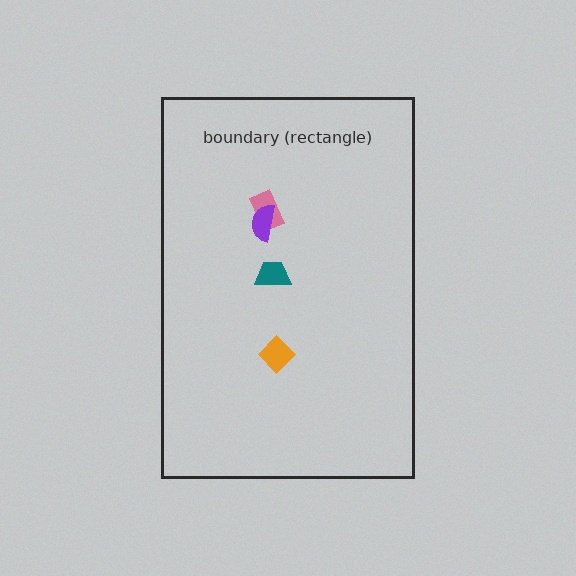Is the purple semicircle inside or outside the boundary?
Inside.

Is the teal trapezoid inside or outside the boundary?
Inside.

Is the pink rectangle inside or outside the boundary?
Inside.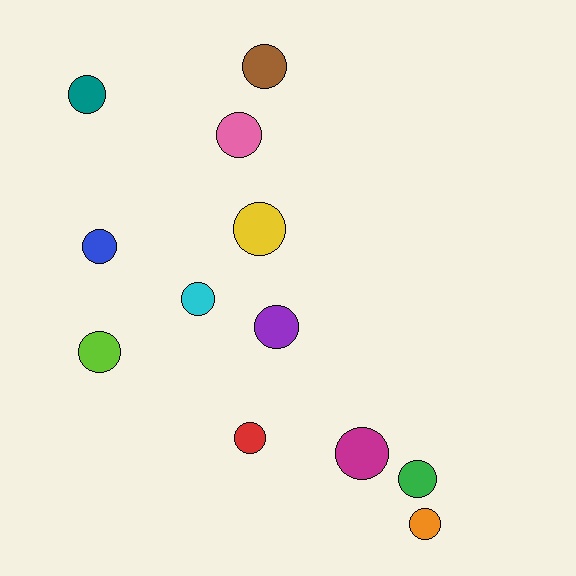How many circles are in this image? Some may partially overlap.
There are 12 circles.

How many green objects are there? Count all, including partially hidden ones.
There is 1 green object.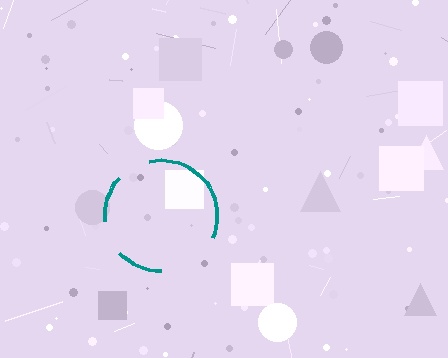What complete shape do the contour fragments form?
The contour fragments form a circle.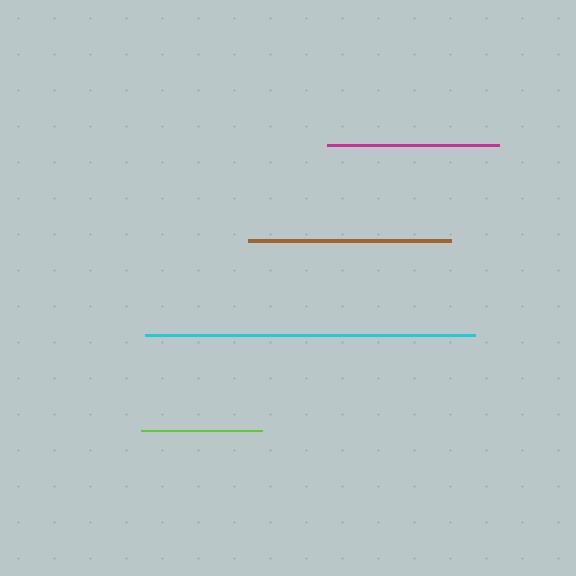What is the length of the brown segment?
The brown segment is approximately 203 pixels long.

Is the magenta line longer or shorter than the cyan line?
The cyan line is longer than the magenta line.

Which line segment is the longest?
The cyan line is the longest at approximately 330 pixels.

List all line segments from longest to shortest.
From longest to shortest: cyan, brown, magenta, lime.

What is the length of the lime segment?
The lime segment is approximately 121 pixels long.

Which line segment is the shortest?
The lime line is the shortest at approximately 121 pixels.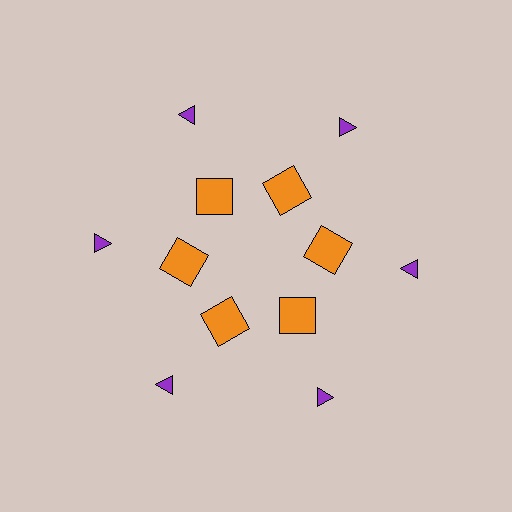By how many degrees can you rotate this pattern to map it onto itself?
The pattern maps onto itself every 60 degrees of rotation.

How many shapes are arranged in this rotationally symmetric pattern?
There are 12 shapes, arranged in 6 groups of 2.